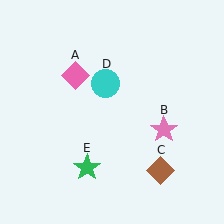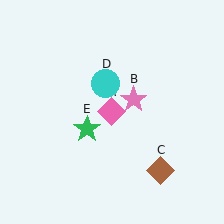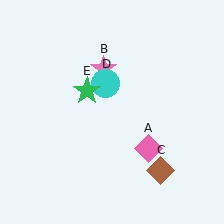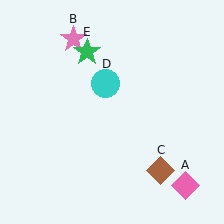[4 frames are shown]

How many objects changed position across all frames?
3 objects changed position: pink diamond (object A), pink star (object B), green star (object E).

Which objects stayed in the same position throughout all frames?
Brown diamond (object C) and cyan circle (object D) remained stationary.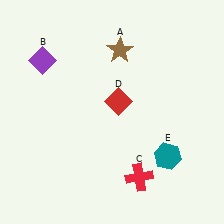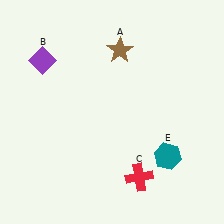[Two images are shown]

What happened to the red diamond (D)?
The red diamond (D) was removed in Image 2. It was in the top-right area of Image 1.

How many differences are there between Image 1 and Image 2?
There is 1 difference between the two images.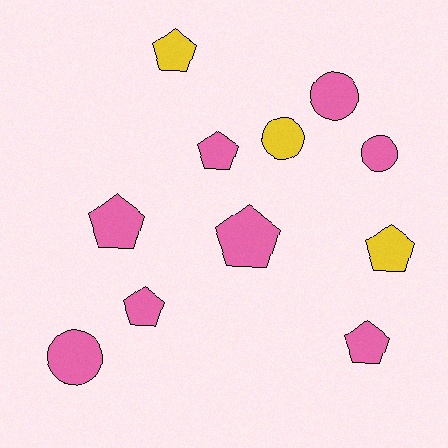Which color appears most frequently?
Pink, with 8 objects.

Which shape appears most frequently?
Pentagon, with 7 objects.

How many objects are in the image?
There are 11 objects.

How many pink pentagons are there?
There are 5 pink pentagons.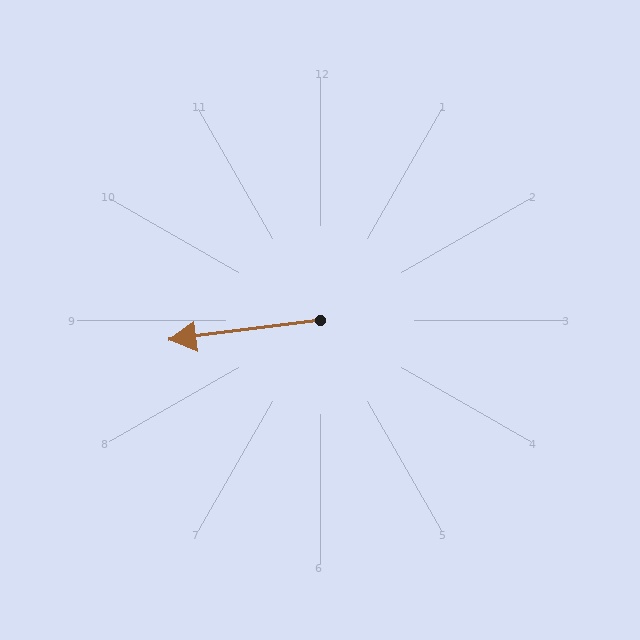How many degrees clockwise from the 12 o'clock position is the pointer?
Approximately 263 degrees.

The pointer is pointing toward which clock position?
Roughly 9 o'clock.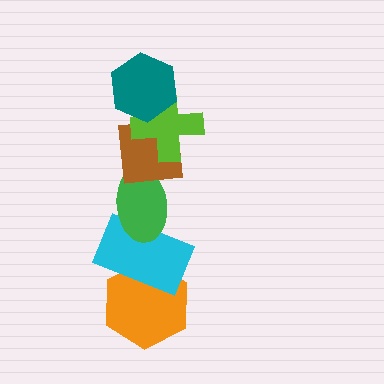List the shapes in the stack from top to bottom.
From top to bottom: the teal hexagon, the lime cross, the brown square, the green ellipse, the cyan rectangle, the orange hexagon.